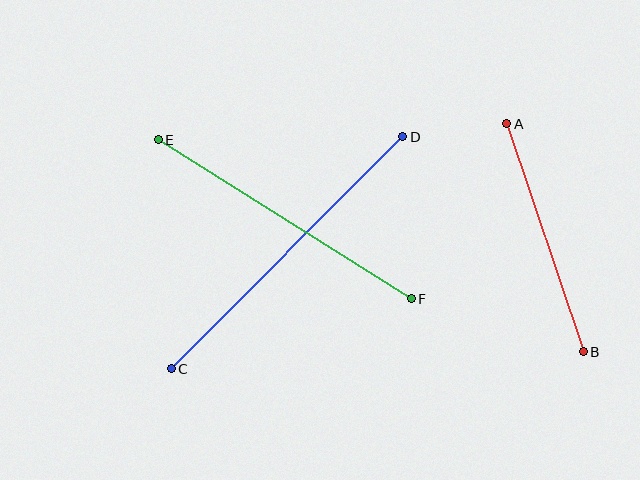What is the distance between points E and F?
The distance is approximately 299 pixels.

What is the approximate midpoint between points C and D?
The midpoint is at approximately (287, 253) pixels.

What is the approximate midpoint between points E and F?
The midpoint is at approximately (285, 219) pixels.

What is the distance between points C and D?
The distance is approximately 328 pixels.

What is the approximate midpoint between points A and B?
The midpoint is at approximately (545, 238) pixels.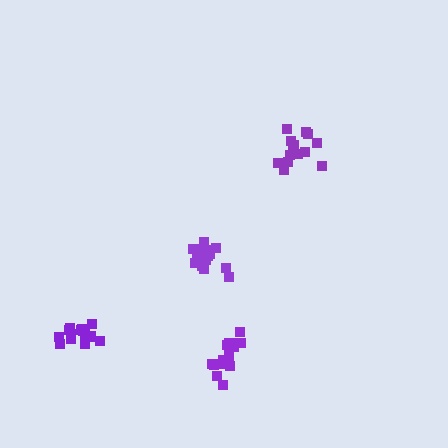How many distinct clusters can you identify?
There are 4 distinct clusters.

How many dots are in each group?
Group 1: 17 dots, Group 2: 18 dots, Group 3: 16 dots, Group 4: 15 dots (66 total).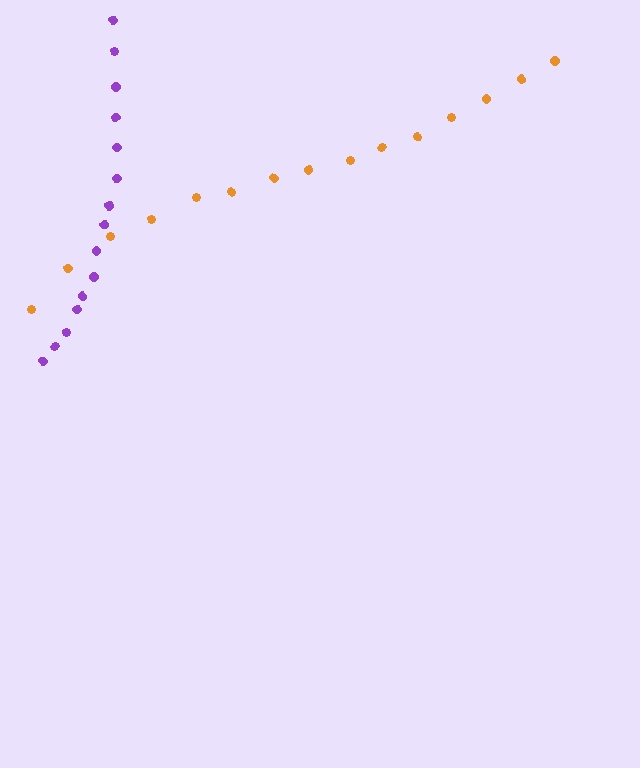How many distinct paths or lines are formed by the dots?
There are 2 distinct paths.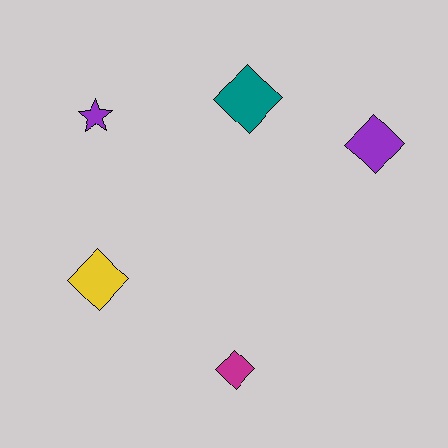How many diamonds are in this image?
There are 4 diamonds.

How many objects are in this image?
There are 5 objects.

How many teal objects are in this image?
There is 1 teal object.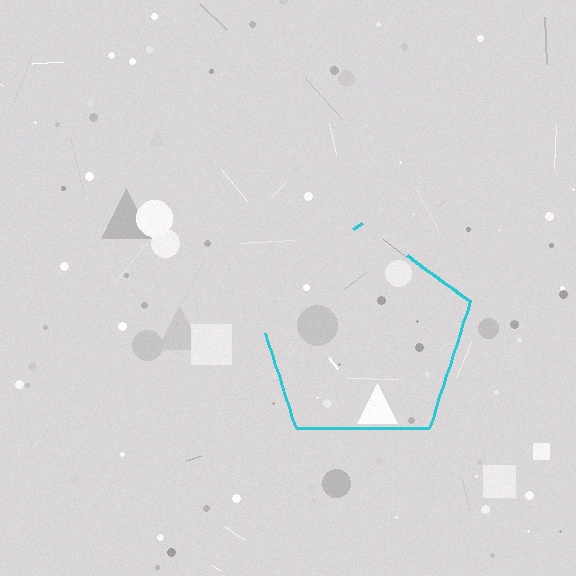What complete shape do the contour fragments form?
The contour fragments form a pentagon.